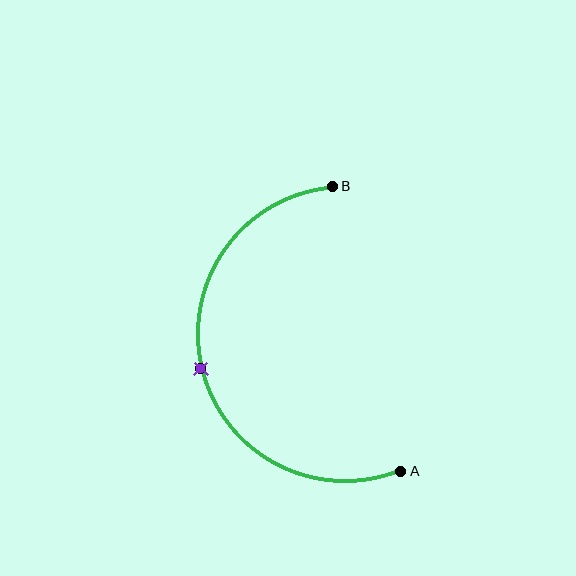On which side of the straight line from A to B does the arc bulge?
The arc bulges to the left of the straight line connecting A and B.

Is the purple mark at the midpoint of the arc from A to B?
Yes. The purple mark lies on the arc at equal arc-length from both A and B — it is the arc midpoint.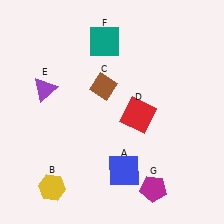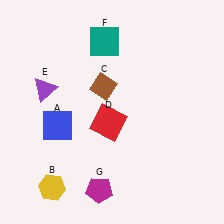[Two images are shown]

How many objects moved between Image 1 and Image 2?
3 objects moved between the two images.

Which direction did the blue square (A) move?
The blue square (A) moved left.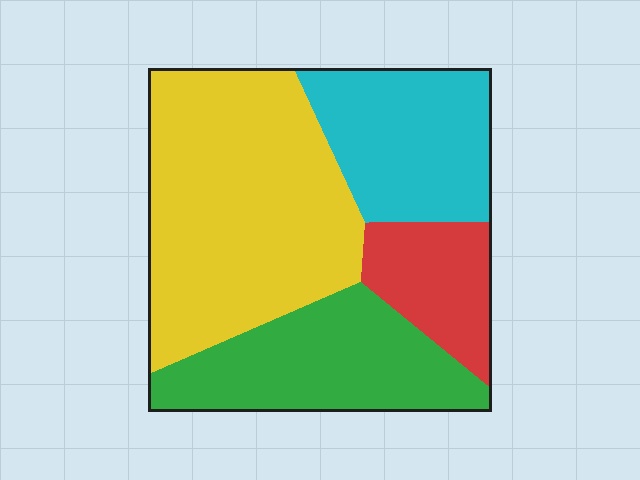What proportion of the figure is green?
Green covers around 25% of the figure.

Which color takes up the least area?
Red, at roughly 10%.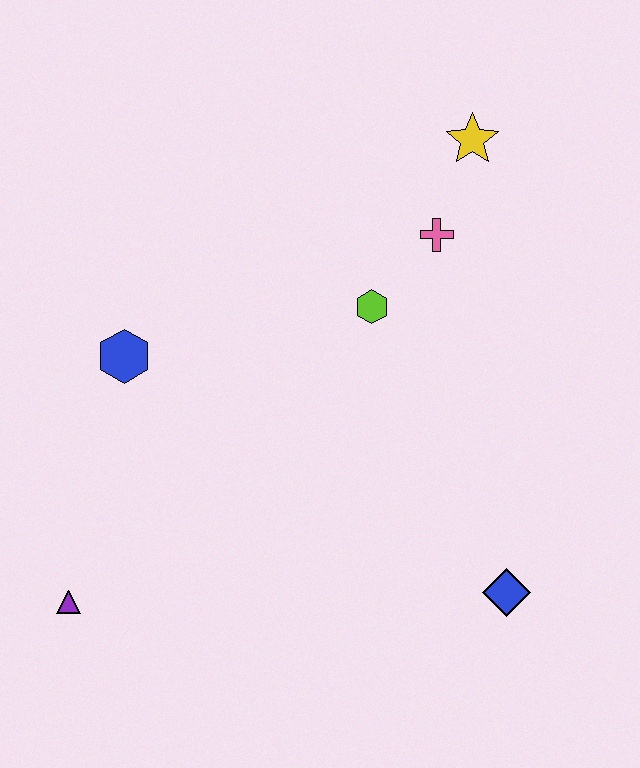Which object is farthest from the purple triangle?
The yellow star is farthest from the purple triangle.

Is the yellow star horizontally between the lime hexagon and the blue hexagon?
No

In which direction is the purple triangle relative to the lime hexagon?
The purple triangle is to the left of the lime hexagon.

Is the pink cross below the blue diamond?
No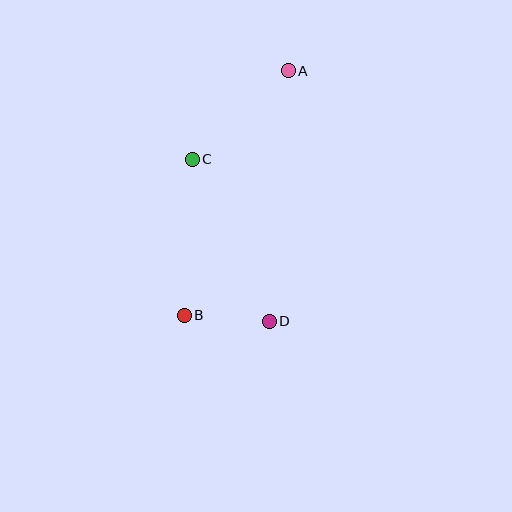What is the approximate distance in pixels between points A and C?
The distance between A and C is approximately 131 pixels.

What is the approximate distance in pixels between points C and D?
The distance between C and D is approximately 179 pixels.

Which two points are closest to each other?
Points B and D are closest to each other.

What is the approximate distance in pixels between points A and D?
The distance between A and D is approximately 251 pixels.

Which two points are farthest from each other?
Points A and B are farthest from each other.